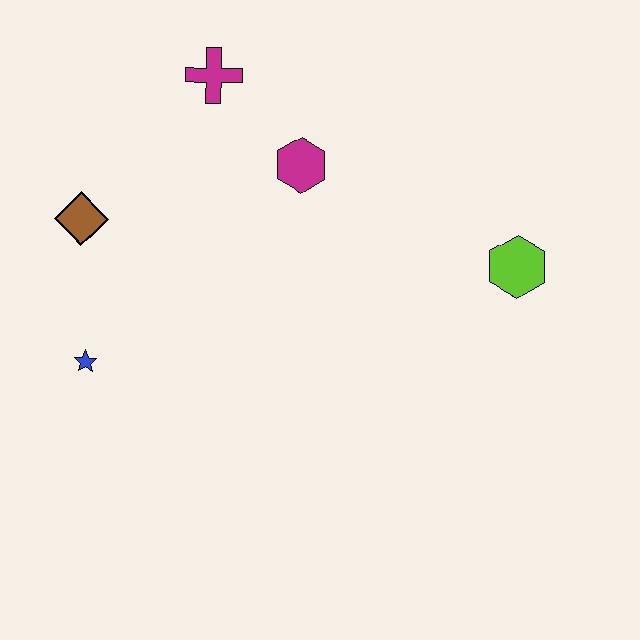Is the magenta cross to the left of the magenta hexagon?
Yes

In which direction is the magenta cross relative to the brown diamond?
The magenta cross is above the brown diamond.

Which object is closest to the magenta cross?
The magenta hexagon is closest to the magenta cross.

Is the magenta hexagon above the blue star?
Yes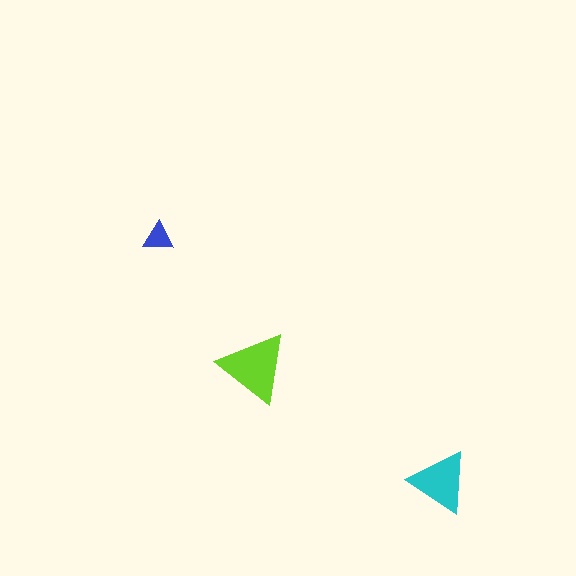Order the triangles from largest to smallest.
the lime one, the cyan one, the blue one.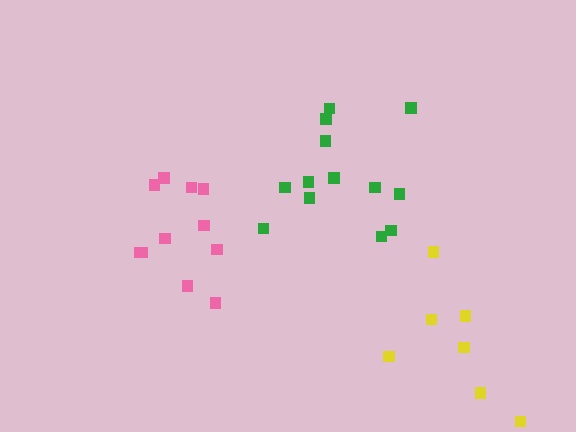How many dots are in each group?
Group 1: 13 dots, Group 2: 11 dots, Group 3: 7 dots (31 total).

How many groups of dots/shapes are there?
There are 3 groups.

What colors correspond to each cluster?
The clusters are colored: green, pink, yellow.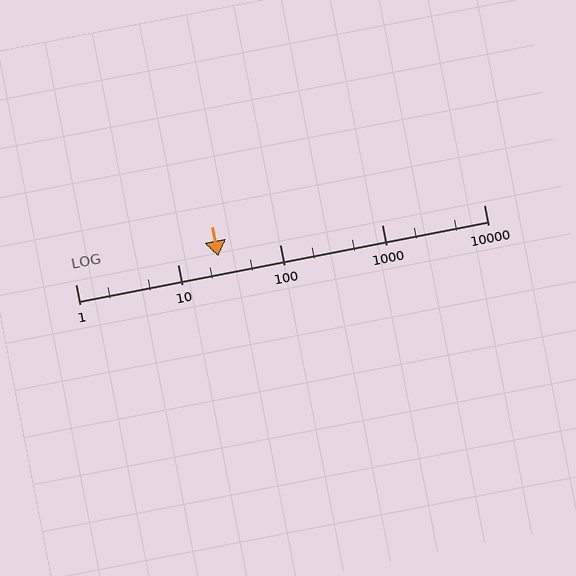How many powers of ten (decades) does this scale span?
The scale spans 4 decades, from 1 to 10000.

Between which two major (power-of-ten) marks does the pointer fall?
The pointer is between 10 and 100.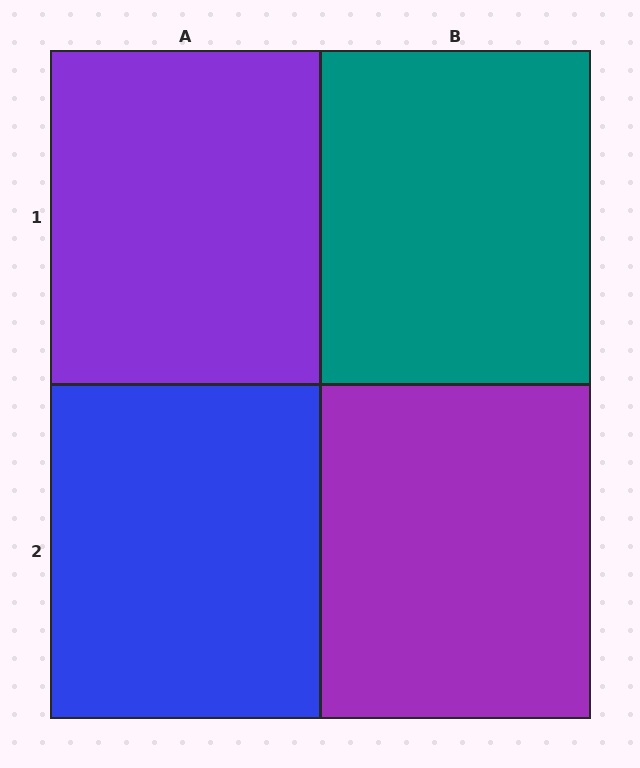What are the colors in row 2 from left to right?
Blue, purple.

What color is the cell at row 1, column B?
Teal.